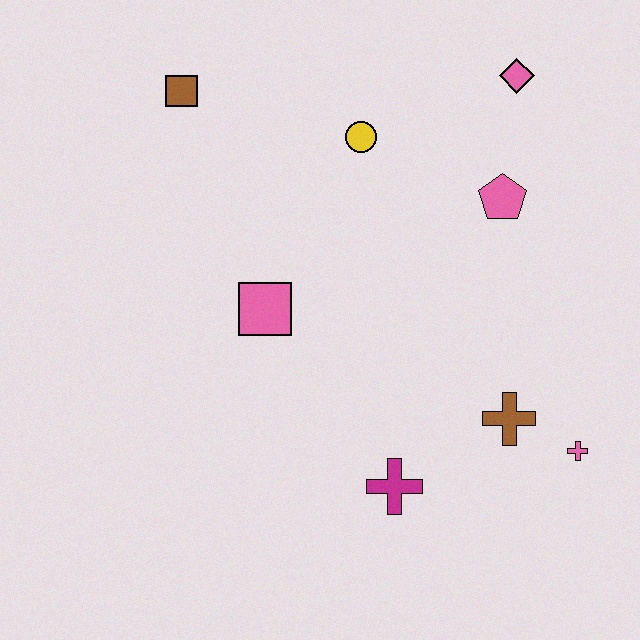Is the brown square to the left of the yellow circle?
Yes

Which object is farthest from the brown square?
The pink cross is farthest from the brown square.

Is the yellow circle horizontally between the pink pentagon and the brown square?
Yes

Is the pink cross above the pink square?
No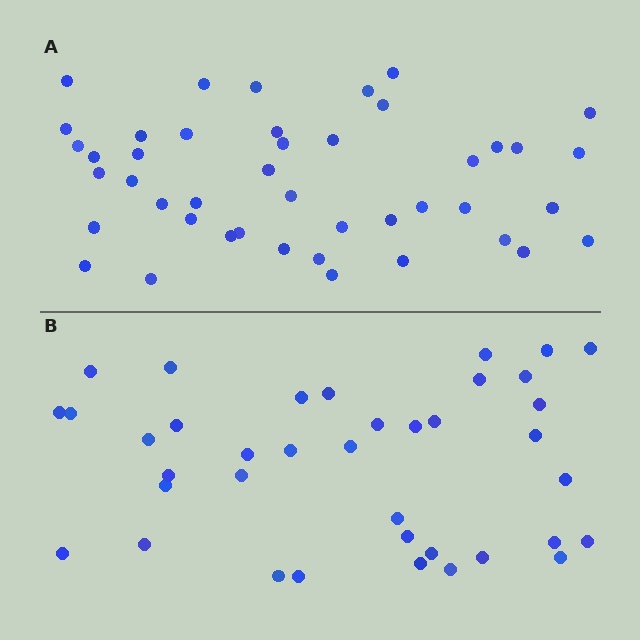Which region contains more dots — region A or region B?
Region A (the top region) has more dots.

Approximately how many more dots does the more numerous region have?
Region A has about 6 more dots than region B.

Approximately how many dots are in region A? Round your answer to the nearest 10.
About 40 dots. (The exact count is 44, which rounds to 40.)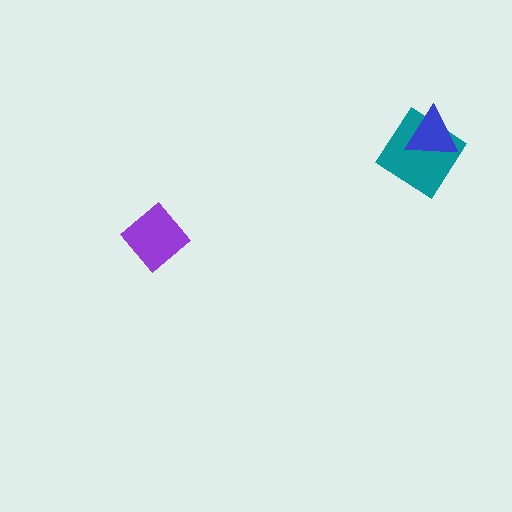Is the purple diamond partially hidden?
No, no other shape covers it.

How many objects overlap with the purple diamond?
0 objects overlap with the purple diamond.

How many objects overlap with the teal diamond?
1 object overlaps with the teal diamond.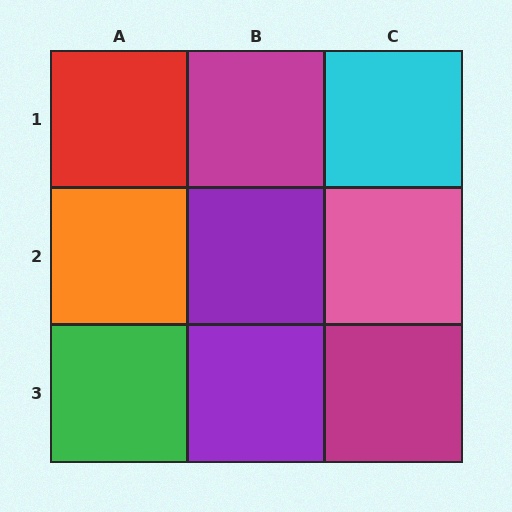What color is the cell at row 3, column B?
Purple.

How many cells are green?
1 cell is green.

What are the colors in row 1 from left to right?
Red, magenta, cyan.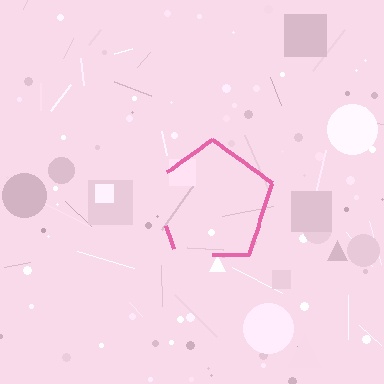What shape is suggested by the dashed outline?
The dashed outline suggests a pentagon.